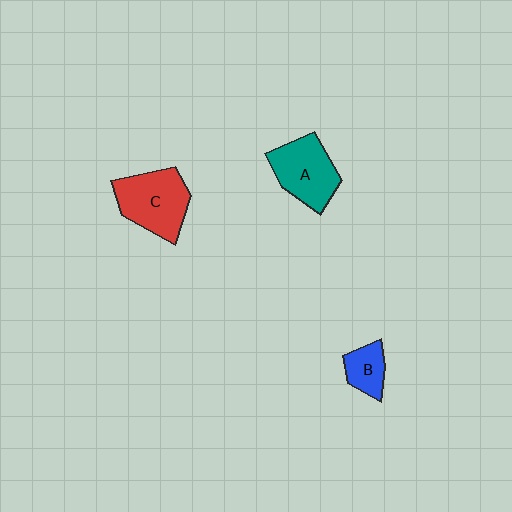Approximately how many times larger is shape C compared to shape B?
Approximately 2.2 times.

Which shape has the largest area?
Shape C (red).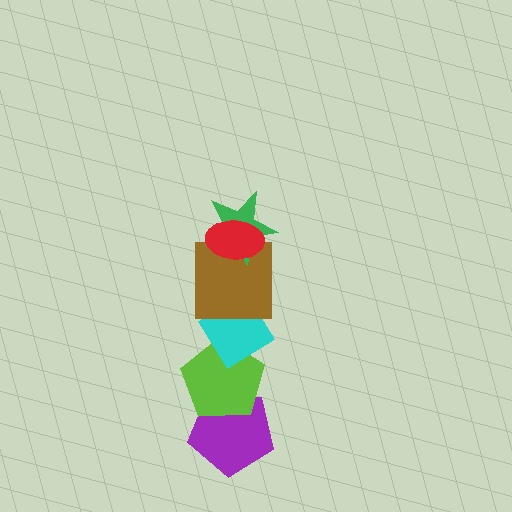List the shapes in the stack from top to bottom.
From top to bottom: the red ellipse, the green star, the brown square, the cyan diamond, the lime pentagon, the purple pentagon.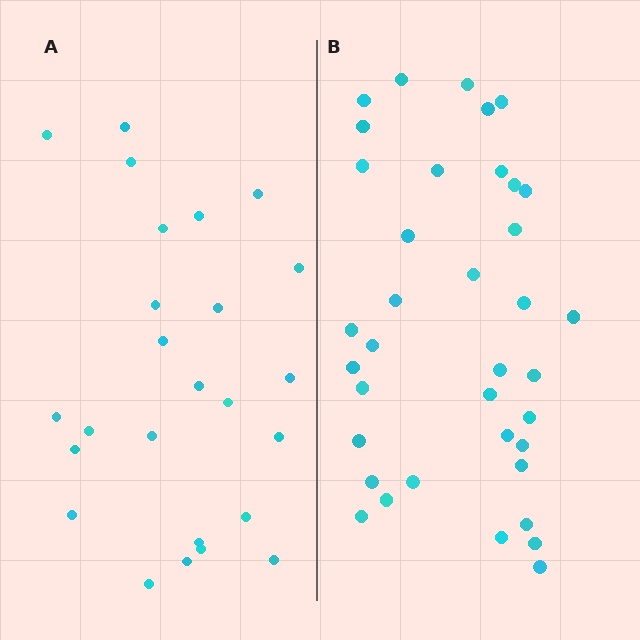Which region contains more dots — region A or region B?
Region B (the right region) has more dots.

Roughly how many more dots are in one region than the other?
Region B has roughly 12 or so more dots than region A.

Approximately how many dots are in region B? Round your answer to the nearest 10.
About 40 dots. (The exact count is 37, which rounds to 40.)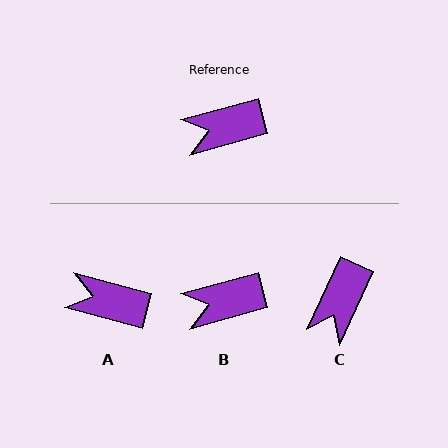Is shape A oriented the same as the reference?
No, it is off by about 31 degrees.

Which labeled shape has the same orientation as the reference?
B.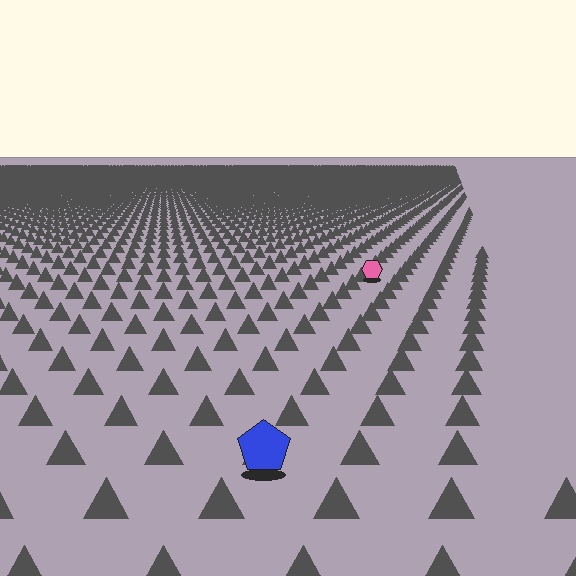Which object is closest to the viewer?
The blue pentagon is closest. The texture marks near it are larger and more spread out.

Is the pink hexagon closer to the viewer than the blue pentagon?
No. The blue pentagon is closer — you can tell from the texture gradient: the ground texture is coarser near it.